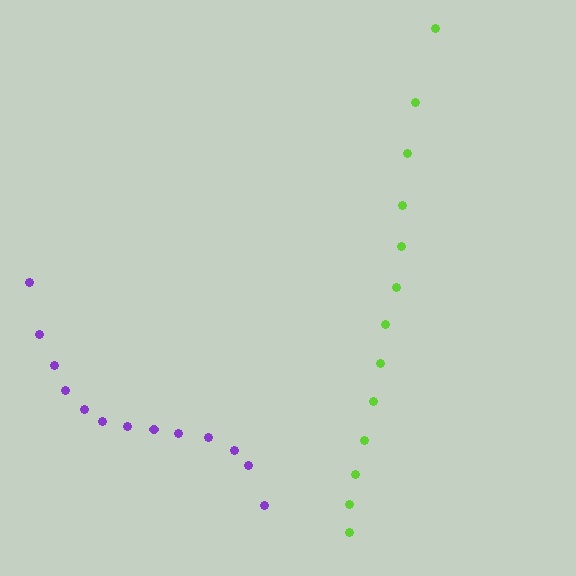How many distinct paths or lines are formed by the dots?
There are 2 distinct paths.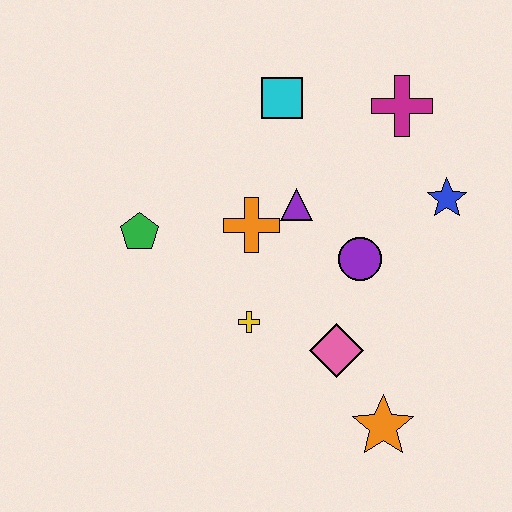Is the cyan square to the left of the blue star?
Yes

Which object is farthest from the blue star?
The green pentagon is farthest from the blue star.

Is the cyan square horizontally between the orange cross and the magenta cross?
Yes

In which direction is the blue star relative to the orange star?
The blue star is above the orange star.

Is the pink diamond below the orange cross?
Yes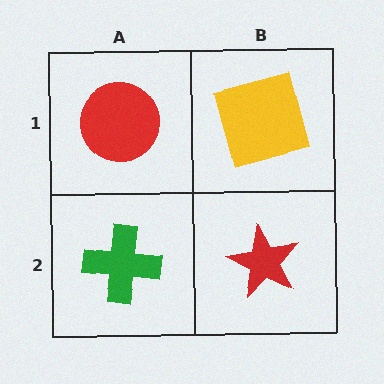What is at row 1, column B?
A yellow square.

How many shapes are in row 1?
2 shapes.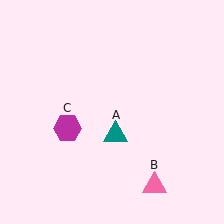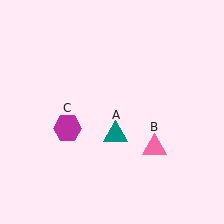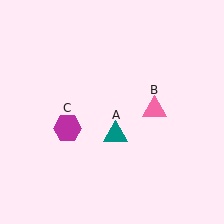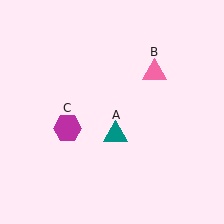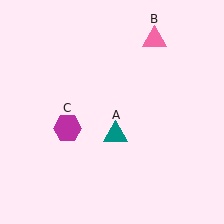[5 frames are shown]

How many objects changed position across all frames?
1 object changed position: pink triangle (object B).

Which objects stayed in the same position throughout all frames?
Teal triangle (object A) and magenta hexagon (object C) remained stationary.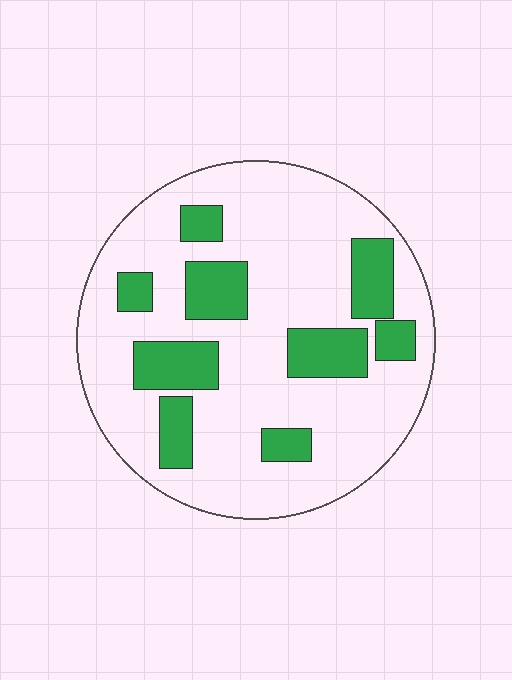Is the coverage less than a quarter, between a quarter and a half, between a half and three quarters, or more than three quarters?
Less than a quarter.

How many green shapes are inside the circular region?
9.